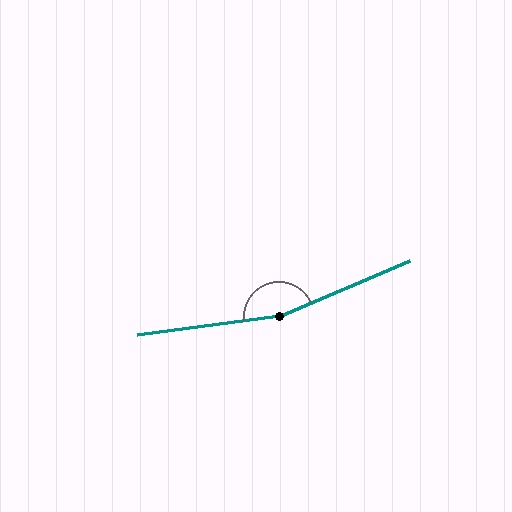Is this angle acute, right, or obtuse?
It is obtuse.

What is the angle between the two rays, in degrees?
Approximately 164 degrees.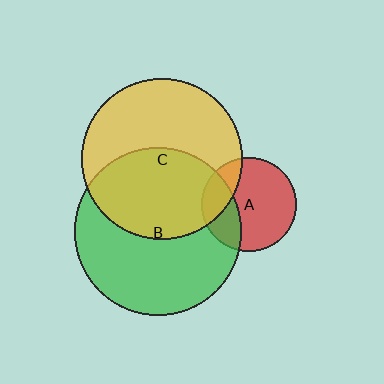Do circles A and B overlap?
Yes.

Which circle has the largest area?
Circle B (green).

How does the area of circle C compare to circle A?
Approximately 2.9 times.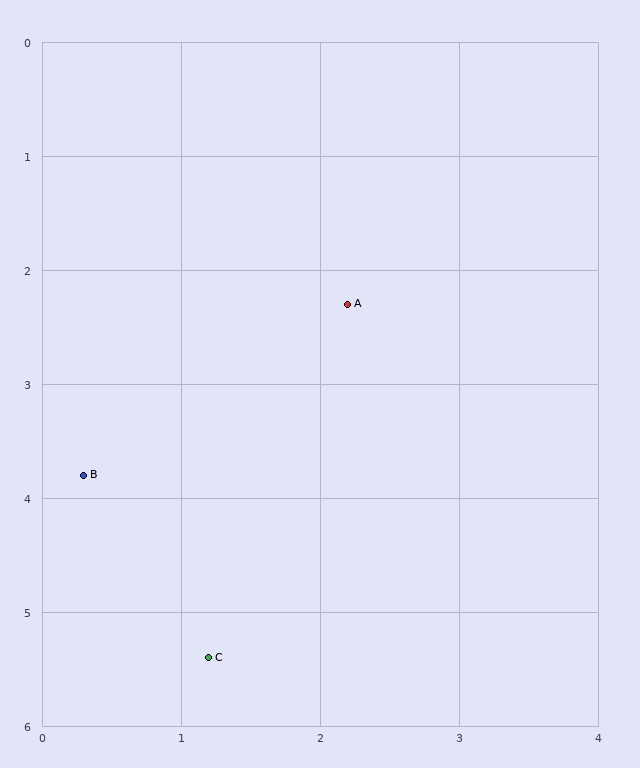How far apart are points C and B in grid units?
Points C and B are about 1.8 grid units apart.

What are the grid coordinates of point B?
Point B is at approximately (0.3, 3.8).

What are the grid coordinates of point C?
Point C is at approximately (1.2, 5.4).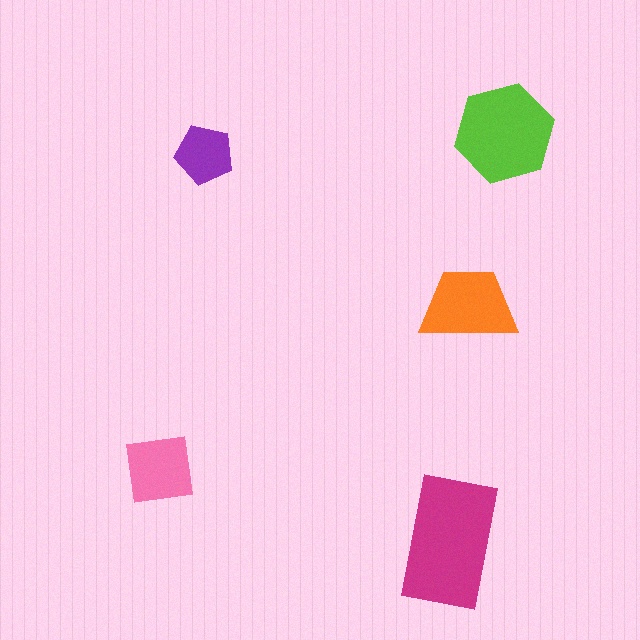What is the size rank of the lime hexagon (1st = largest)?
2nd.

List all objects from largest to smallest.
The magenta rectangle, the lime hexagon, the orange trapezoid, the pink square, the purple pentagon.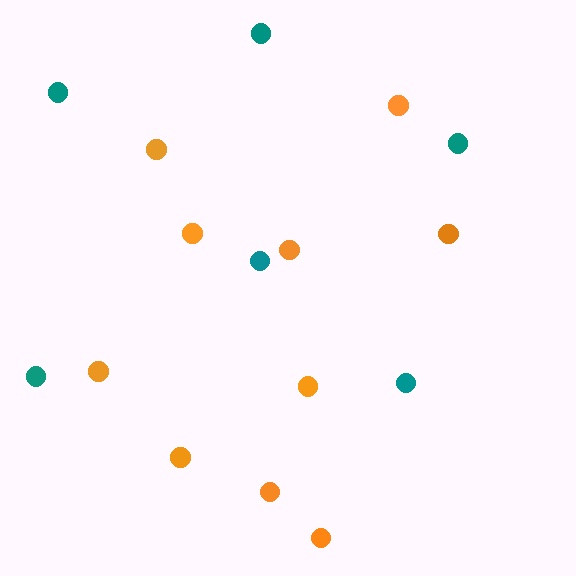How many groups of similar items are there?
There are 2 groups: one group of teal circles (6) and one group of orange circles (10).